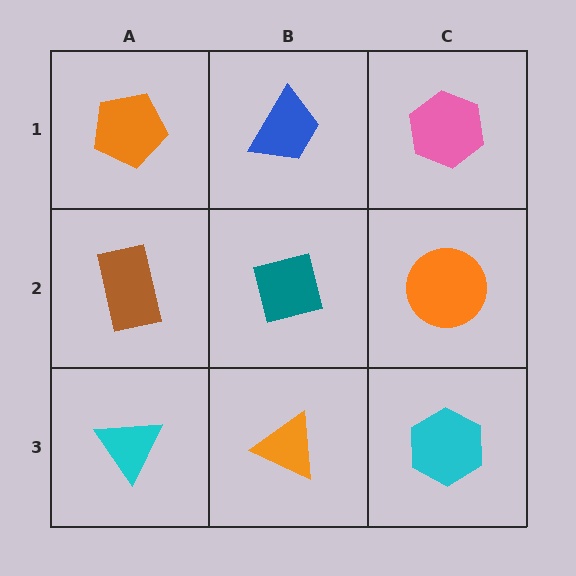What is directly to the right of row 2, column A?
A teal square.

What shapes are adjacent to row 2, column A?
An orange pentagon (row 1, column A), a cyan triangle (row 3, column A), a teal square (row 2, column B).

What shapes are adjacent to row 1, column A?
A brown rectangle (row 2, column A), a blue trapezoid (row 1, column B).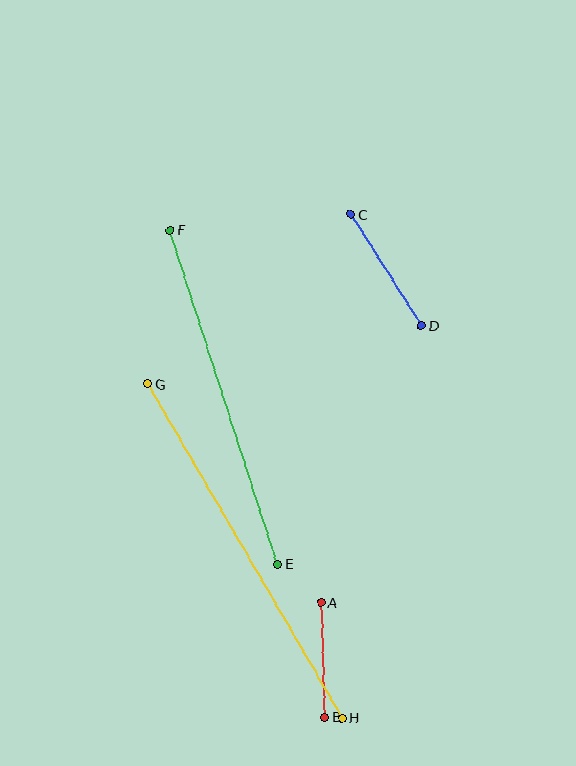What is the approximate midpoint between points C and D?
The midpoint is at approximately (386, 270) pixels.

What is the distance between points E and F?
The distance is approximately 351 pixels.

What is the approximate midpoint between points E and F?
The midpoint is at approximately (224, 397) pixels.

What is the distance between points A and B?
The distance is approximately 115 pixels.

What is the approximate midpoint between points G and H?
The midpoint is at approximately (245, 551) pixels.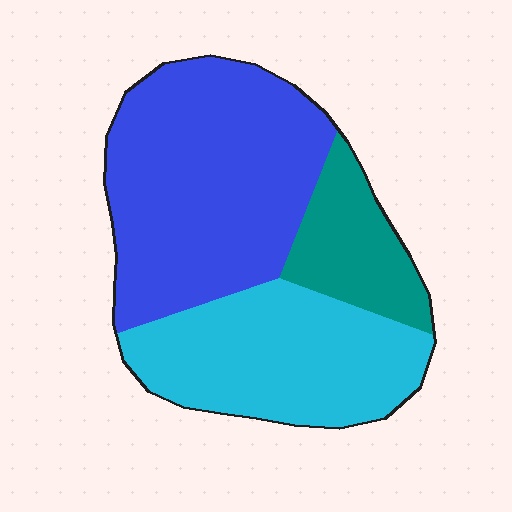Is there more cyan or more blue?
Blue.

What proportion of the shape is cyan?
Cyan covers 35% of the shape.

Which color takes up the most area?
Blue, at roughly 50%.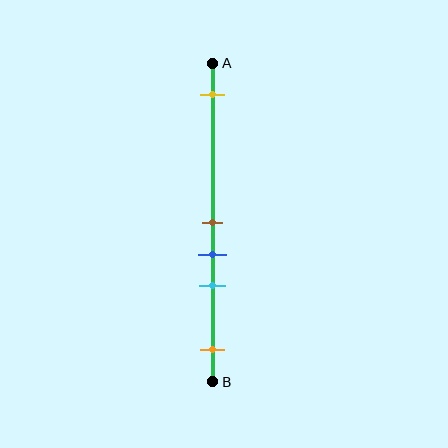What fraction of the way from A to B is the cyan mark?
The cyan mark is approximately 70% (0.7) of the way from A to B.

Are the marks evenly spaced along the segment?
No, the marks are not evenly spaced.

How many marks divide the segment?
There are 5 marks dividing the segment.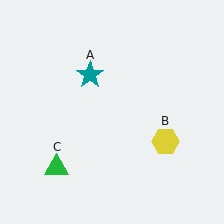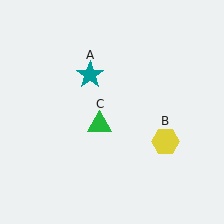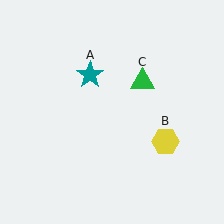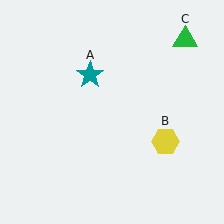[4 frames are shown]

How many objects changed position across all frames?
1 object changed position: green triangle (object C).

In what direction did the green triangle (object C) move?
The green triangle (object C) moved up and to the right.